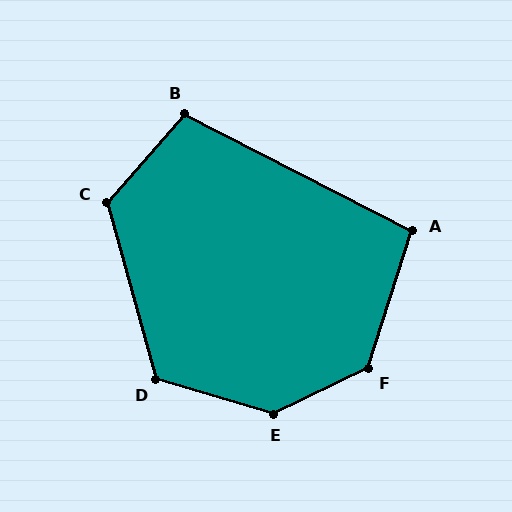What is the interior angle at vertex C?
Approximately 123 degrees (obtuse).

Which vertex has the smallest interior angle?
A, at approximately 99 degrees.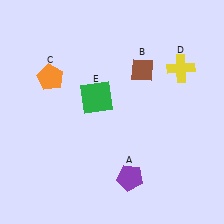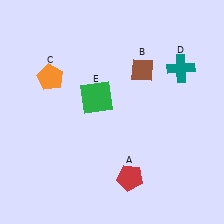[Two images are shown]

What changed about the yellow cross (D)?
In Image 1, D is yellow. In Image 2, it changed to teal.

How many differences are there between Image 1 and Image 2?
There are 2 differences between the two images.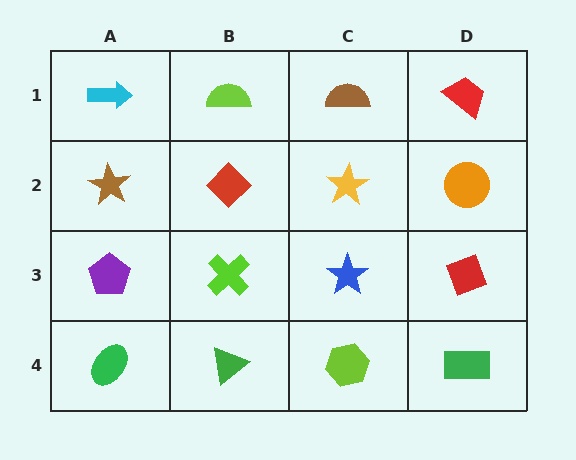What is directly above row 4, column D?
A red diamond.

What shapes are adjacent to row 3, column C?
A yellow star (row 2, column C), a lime hexagon (row 4, column C), a lime cross (row 3, column B), a red diamond (row 3, column D).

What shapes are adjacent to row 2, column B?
A lime semicircle (row 1, column B), a lime cross (row 3, column B), a brown star (row 2, column A), a yellow star (row 2, column C).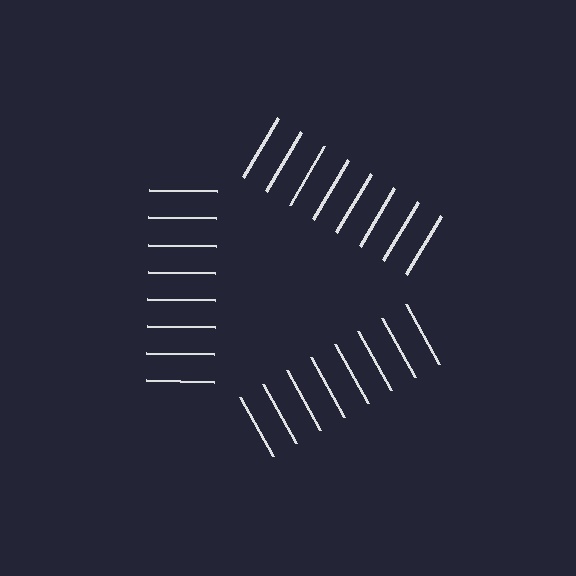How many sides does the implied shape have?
3 sides — the line-ends trace a triangle.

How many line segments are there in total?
24 — 8 along each of the 3 edges.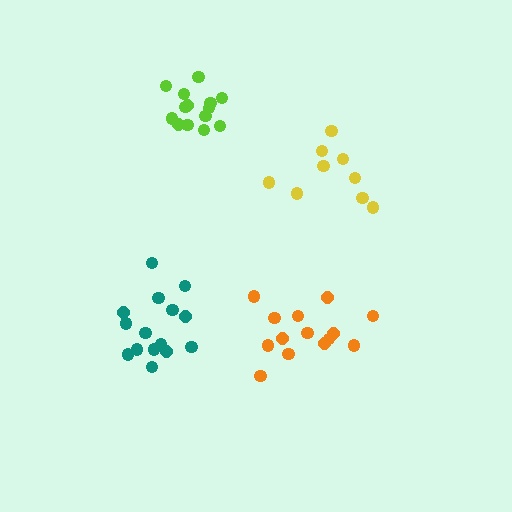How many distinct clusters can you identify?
There are 4 distinct clusters.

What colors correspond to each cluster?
The clusters are colored: teal, yellow, orange, lime.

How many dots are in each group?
Group 1: 15 dots, Group 2: 10 dots, Group 3: 14 dots, Group 4: 14 dots (53 total).